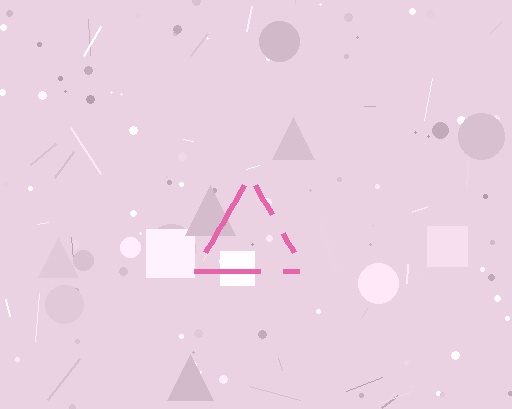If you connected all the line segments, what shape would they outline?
They would outline a triangle.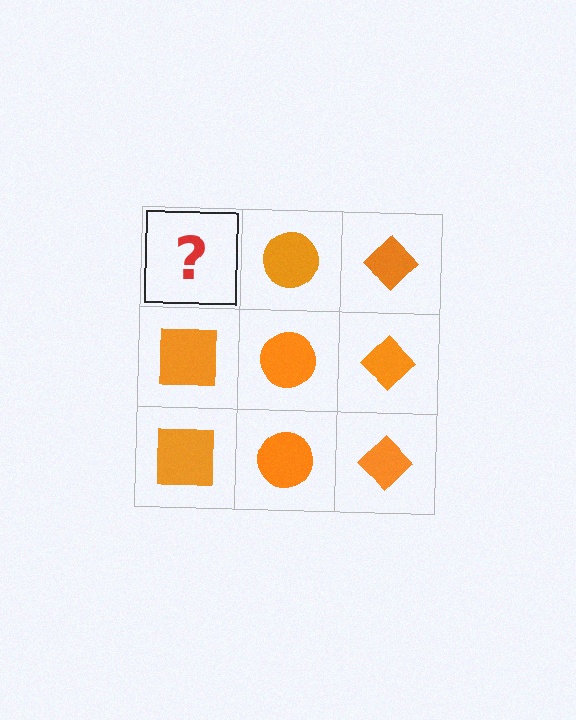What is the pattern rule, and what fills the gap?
The rule is that each column has a consistent shape. The gap should be filled with an orange square.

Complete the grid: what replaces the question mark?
The question mark should be replaced with an orange square.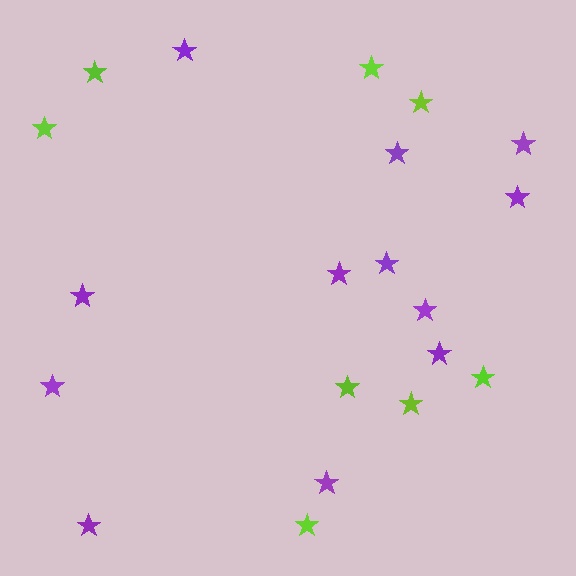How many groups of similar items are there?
There are 2 groups: one group of purple stars (12) and one group of lime stars (8).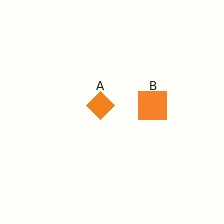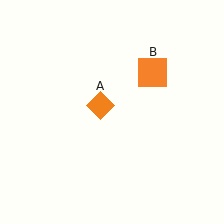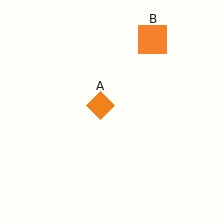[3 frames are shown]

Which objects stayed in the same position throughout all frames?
Orange diamond (object A) remained stationary.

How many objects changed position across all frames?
1 object changed position: orange square (object B).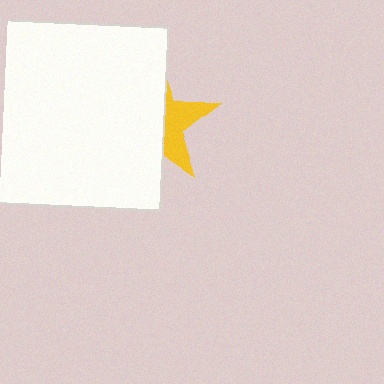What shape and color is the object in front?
The object in front is a white square.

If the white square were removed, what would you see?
You would see the complete yellow star.